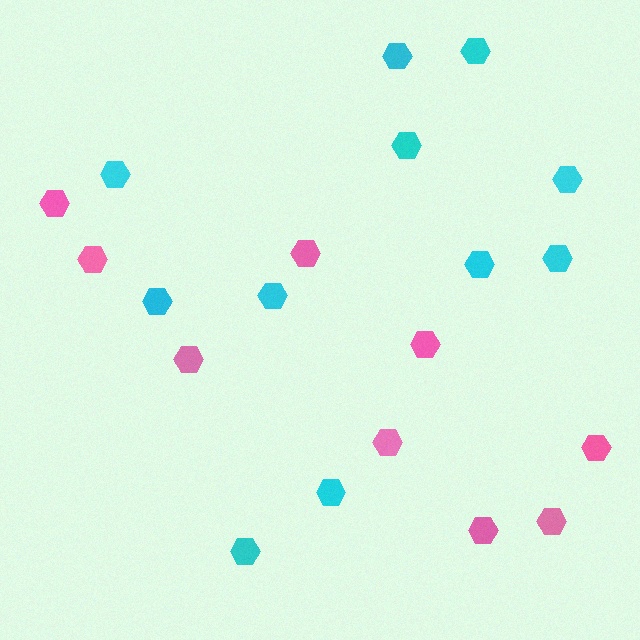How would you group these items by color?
There are 2 groups: one group of cyan hexagons (11) and one group of pink hexagons (9).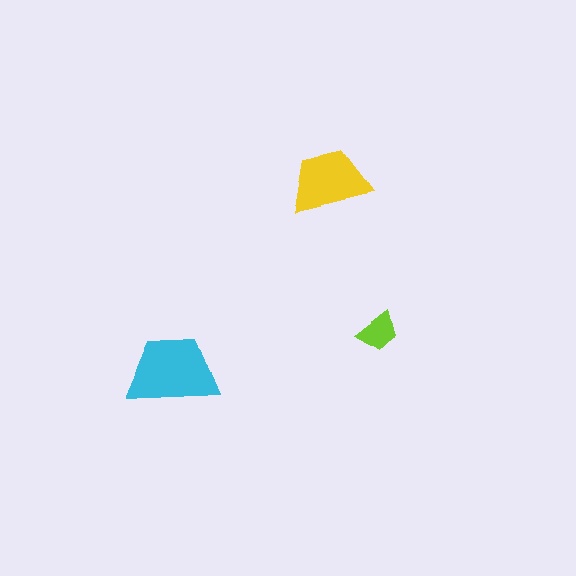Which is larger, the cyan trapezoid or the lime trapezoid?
The cyan one.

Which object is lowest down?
The cyan trapezoid is bottommost.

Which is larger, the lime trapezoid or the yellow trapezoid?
The yellow one.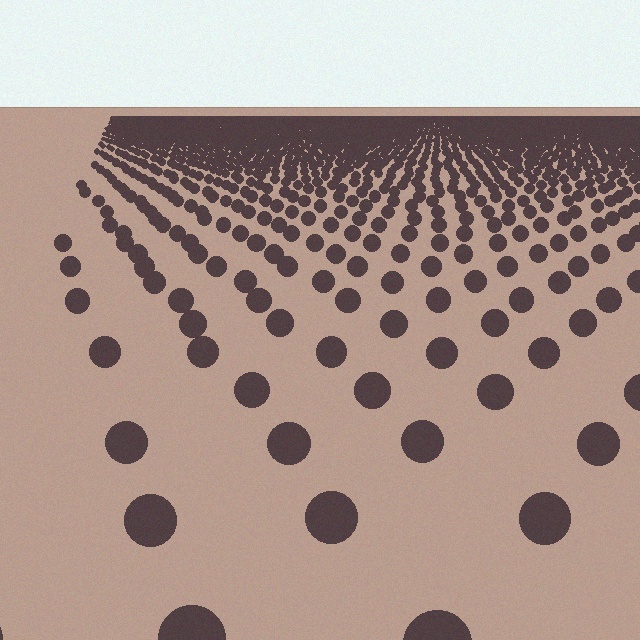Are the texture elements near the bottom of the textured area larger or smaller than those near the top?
Larger. Near the bottom, elements are closer to the viewer and appear at a bigger on-screen size.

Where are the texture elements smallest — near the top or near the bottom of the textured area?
Near the top.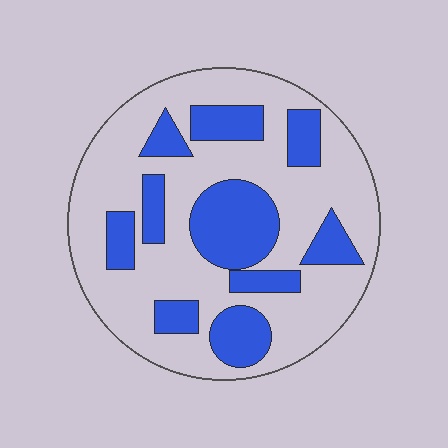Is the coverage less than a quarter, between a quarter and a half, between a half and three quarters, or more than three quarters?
Between a quarter and a half.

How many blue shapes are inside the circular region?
10.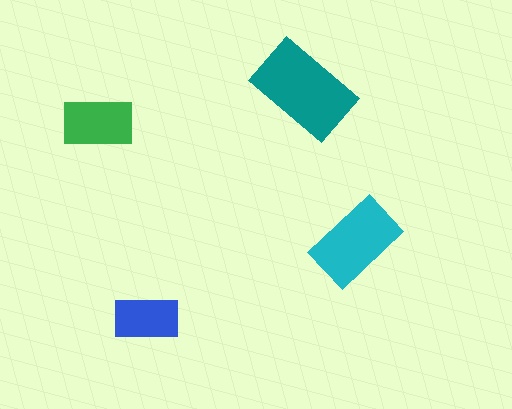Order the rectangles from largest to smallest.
the teal one, the cyan one, the green one, the blue one.